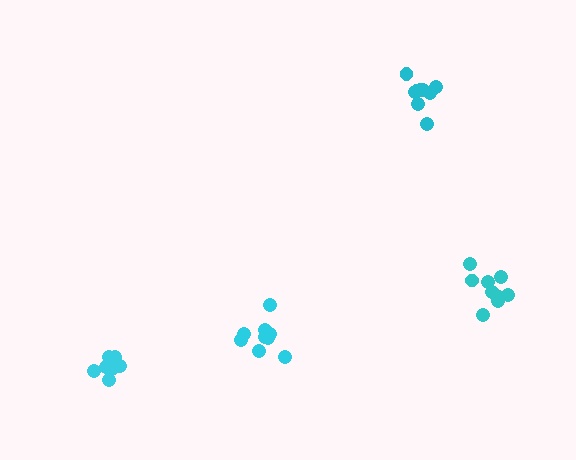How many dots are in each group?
Group 1: 7 dots, Group 2: 9 dots, Group 3: 9 dots, Group 4: 9 dots (34 total).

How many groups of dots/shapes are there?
There are 4 groups.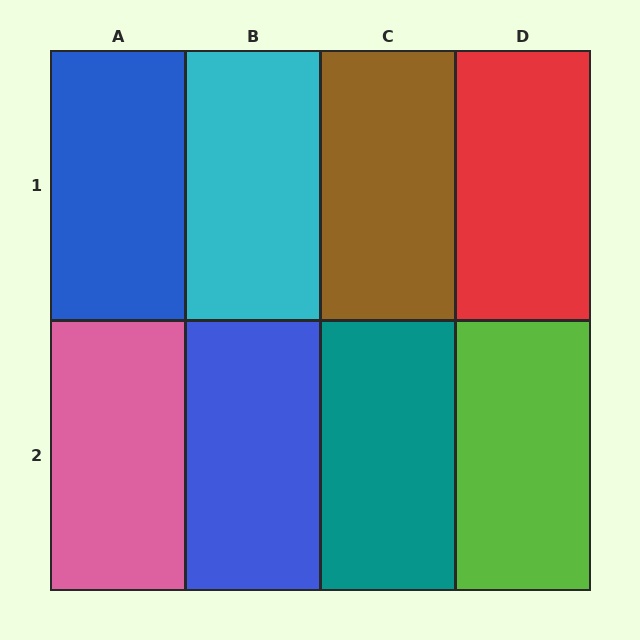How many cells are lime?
1 cell is lime.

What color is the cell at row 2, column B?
Blue.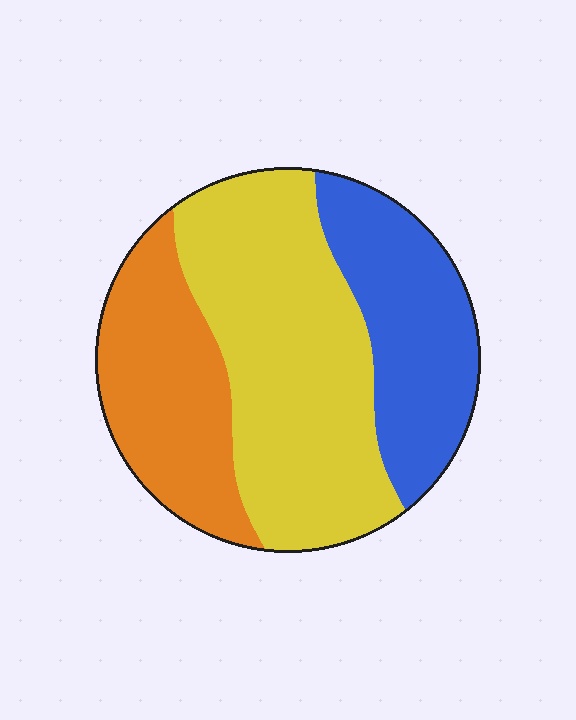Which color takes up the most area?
Yellow, at roughly 45%.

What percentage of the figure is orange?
Orange covers roughly 25% of the figure.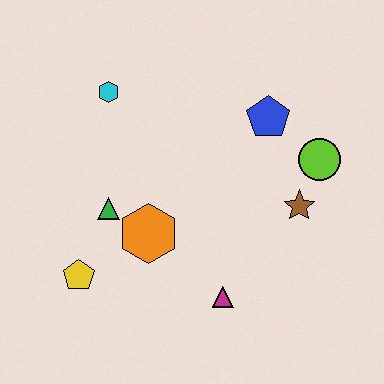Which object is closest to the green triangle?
The orange hexagon is closest to the green triangle.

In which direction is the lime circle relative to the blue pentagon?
The lime circle is to the right of the blue pentagon.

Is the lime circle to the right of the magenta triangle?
Yes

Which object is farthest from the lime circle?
The yellow pentagon is farthest from the lime circle.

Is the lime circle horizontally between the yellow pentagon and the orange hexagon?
No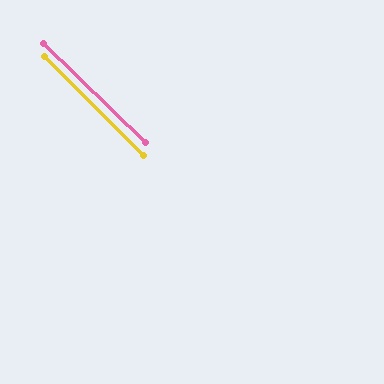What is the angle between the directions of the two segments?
Approximately 1 degree.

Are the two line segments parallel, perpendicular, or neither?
Parallel — their directions differ by only 1.1°.